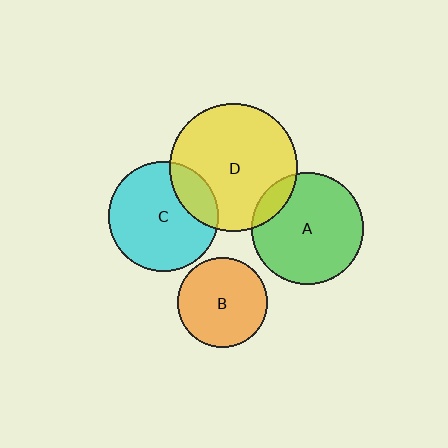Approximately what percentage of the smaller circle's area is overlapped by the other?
Approximately 15%.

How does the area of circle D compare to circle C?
Approximately 1.4 times.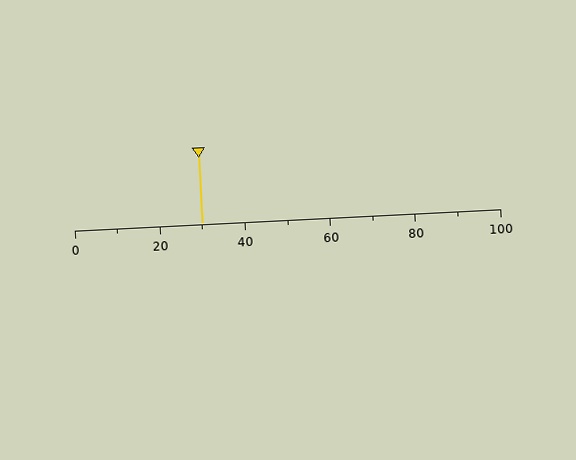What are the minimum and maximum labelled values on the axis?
The axis runs from 0 to 100.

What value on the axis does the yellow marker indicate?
The marker indicates approximately 30.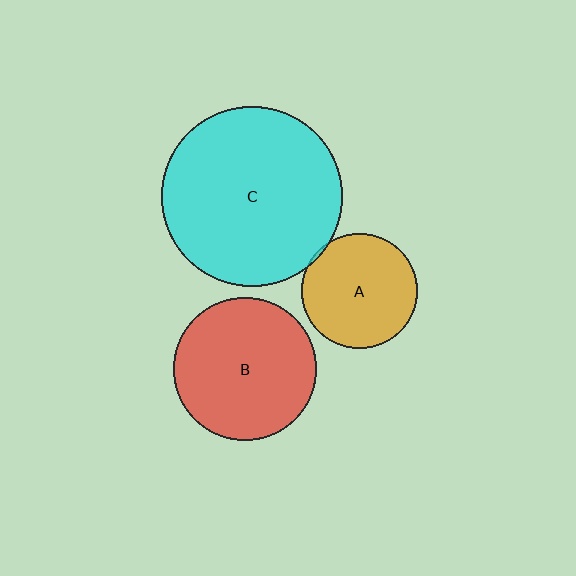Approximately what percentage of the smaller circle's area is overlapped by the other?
Approximately 5%.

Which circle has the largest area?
Circle C (cyan).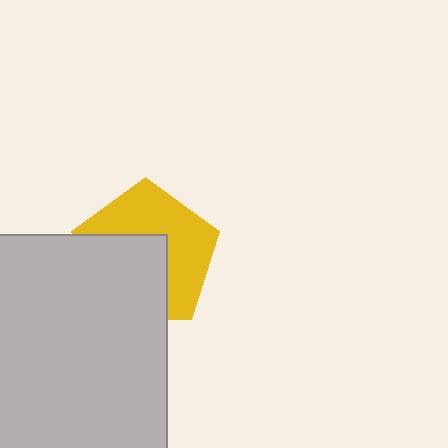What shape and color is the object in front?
The object in front is a light gray square.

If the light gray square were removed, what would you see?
You would see the complete yellow pentagon.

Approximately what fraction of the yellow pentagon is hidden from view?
Roughly 48% of the yellow pentagon is hidden behind the light gray square.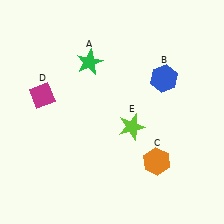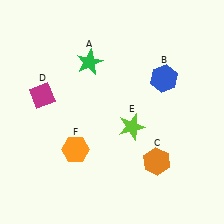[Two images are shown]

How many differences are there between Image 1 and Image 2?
There is 1 difference between the two images.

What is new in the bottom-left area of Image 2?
An orange hexagon (F) was added in the bottom-left area of Image 2.